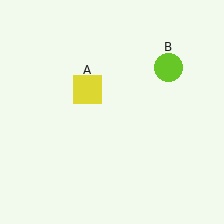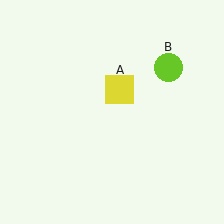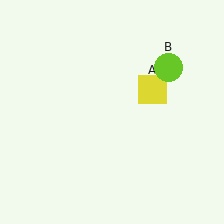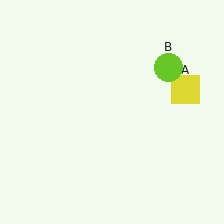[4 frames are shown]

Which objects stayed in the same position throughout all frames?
Lime circle (object B) remained stationary.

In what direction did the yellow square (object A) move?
The yellow square (object A) moved right.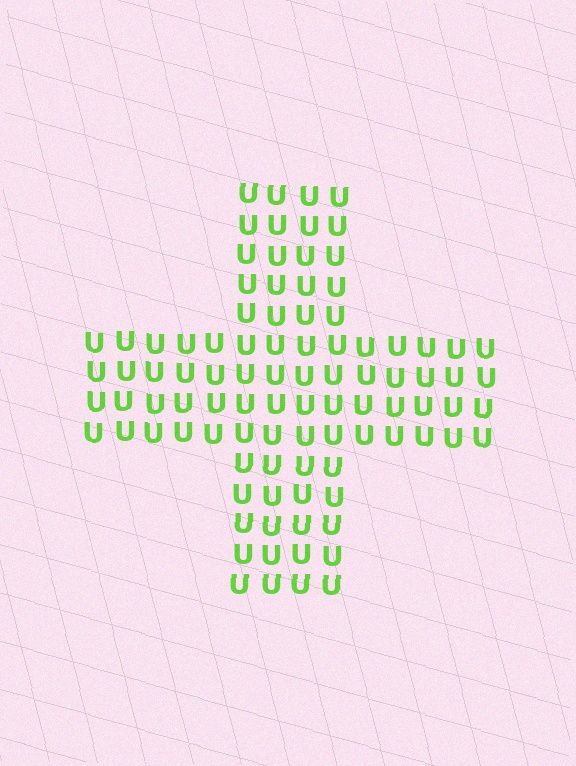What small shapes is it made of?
It is made of small letter U's.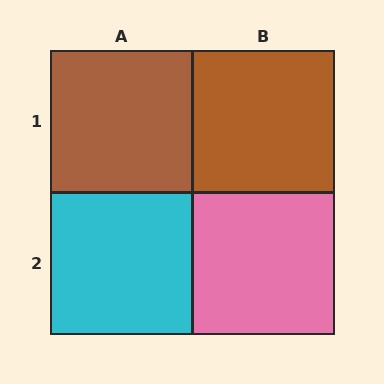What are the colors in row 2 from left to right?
Cyan, pink.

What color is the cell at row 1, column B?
Brown.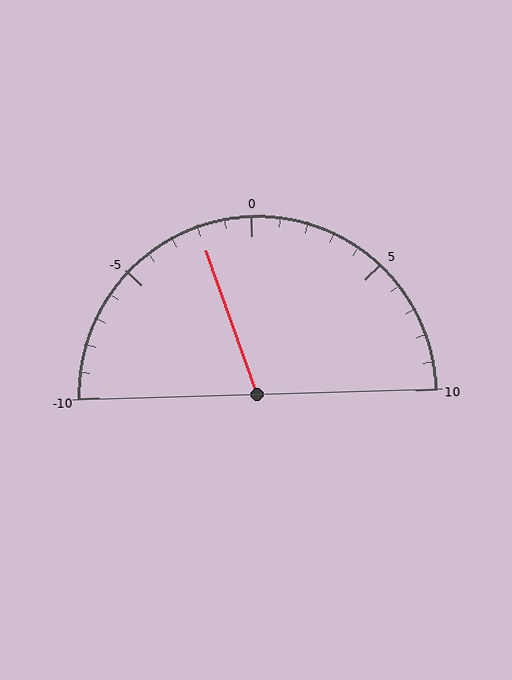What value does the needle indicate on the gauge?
The needle indicates approximately -2.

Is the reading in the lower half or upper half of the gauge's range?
The reading is in the lower half of the range (-10 to 10).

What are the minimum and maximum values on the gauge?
The gauge ranges from -10 to 10.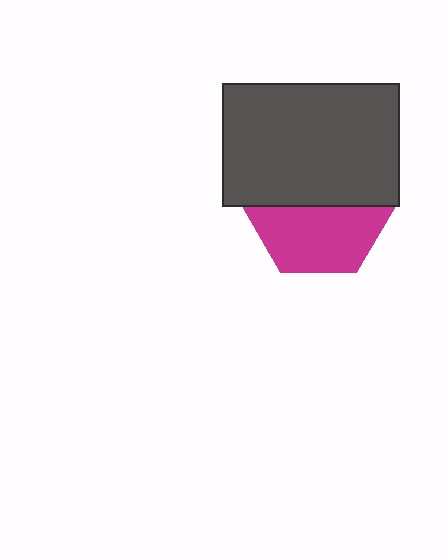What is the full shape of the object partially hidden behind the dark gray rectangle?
The partially hidden object is a magenta hexagon.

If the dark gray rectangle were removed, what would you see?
You would see the complete magenta hexagon.